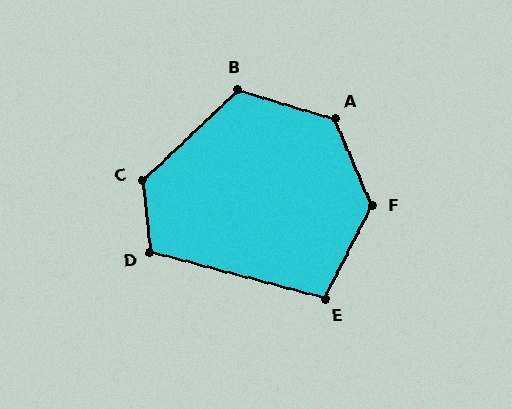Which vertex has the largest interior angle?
A, at approximately 130 degrees.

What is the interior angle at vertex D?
Approximately 111 degrees (obtuse).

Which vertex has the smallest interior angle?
E, at approximately 103 degrees.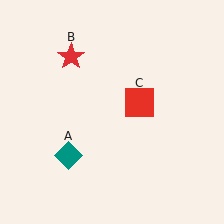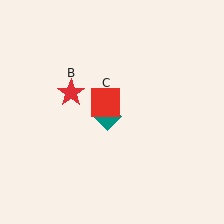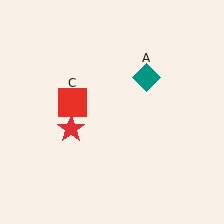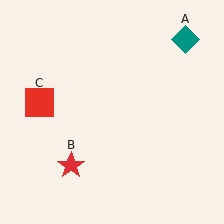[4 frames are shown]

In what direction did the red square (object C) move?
The red square (object C) moved left.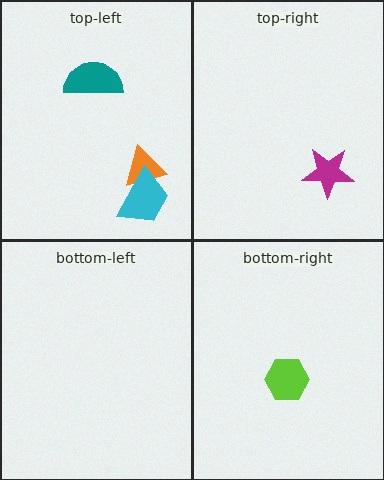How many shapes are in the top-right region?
1.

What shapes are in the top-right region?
The magenta star.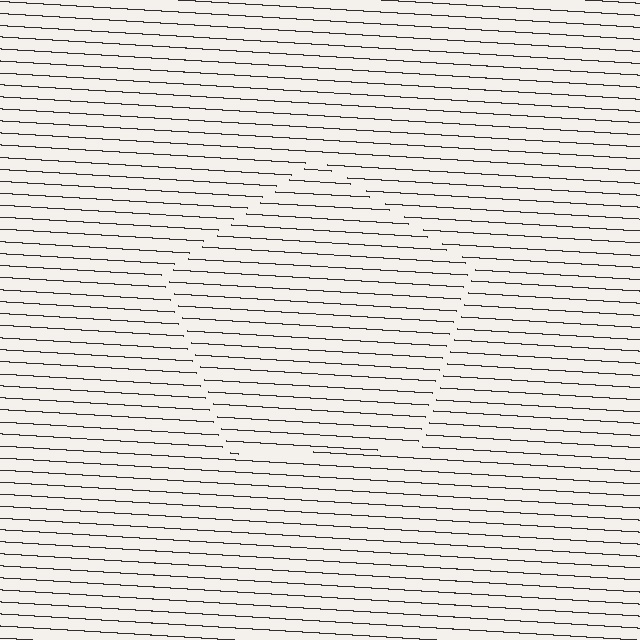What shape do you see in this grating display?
An illusory pentagon. The interior of the shape contains the same grating, shifted by half a period — the contour is defined by the phase discontinuity where line-ends from the inner and outer gratings abut.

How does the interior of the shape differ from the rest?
The interior of the shape contains the same grating, shifted by half a period — the contour is defined by the phase discontinuity where line-ends from the inner and outer gratings abut.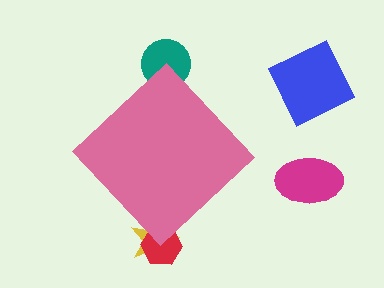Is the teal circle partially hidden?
Yes, the teal circle is partially hidden behind the pink diamond.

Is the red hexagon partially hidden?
Yes, the red hexagon is partially hidden behind the pink diamond.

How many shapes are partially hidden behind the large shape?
3 shapes are partially hidden.